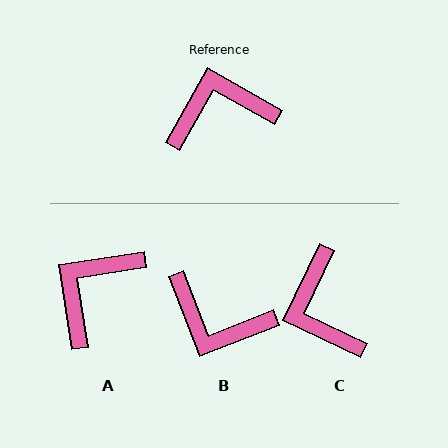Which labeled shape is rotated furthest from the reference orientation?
B, about 141 degrees away.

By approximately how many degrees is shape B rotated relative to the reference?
Approximately 141 degrees counter-clockwise.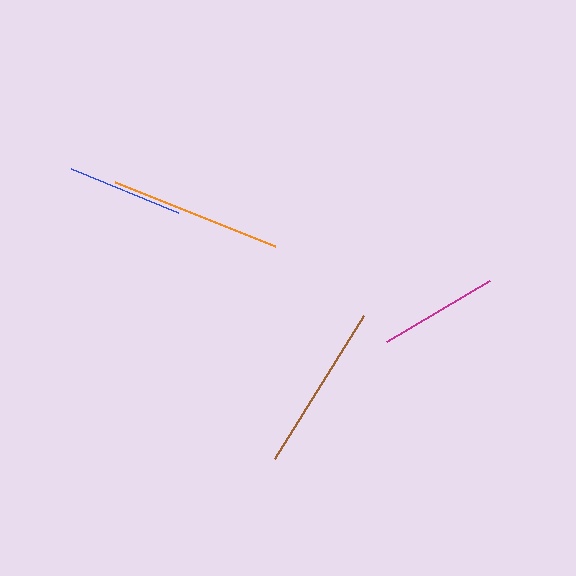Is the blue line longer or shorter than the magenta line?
The magenta line is longer than the blue line.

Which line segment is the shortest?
The blue line is the shortest at approximately 116 pixels.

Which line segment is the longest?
The orange line is the longest at approximately 172 pixels.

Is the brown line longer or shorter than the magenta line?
The brown line is longer than the magenta line.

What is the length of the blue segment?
The blue segment is approximately 116 pixels long.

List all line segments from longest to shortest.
From longest to shortest: orange, brown, magenta, blue.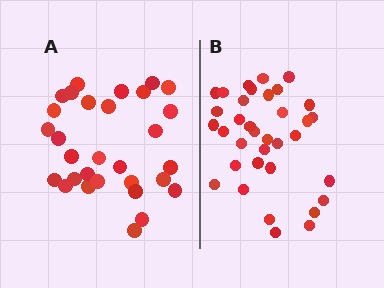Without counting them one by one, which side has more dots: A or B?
Region B (the right region) has more dots.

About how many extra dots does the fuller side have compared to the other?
Region B has about 5 more dots than region A.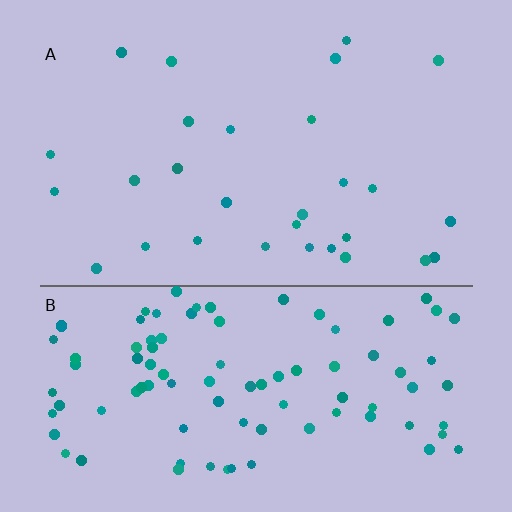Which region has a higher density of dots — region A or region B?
B (the bottom).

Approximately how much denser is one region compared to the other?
Approximately 3.4× — region B over region A.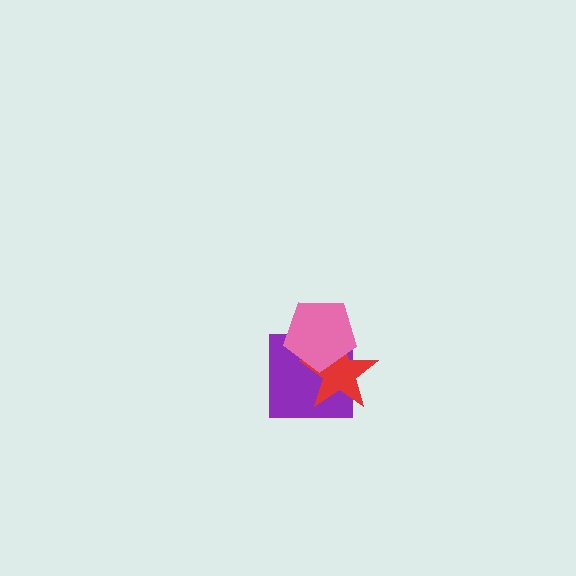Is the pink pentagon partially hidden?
No, no other shape covers it.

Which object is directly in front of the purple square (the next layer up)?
The red star is directly in front of the purple square.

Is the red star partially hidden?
Yes, it is partially covered by another shape.